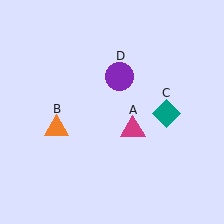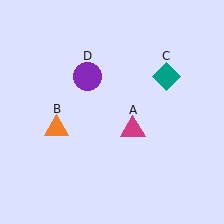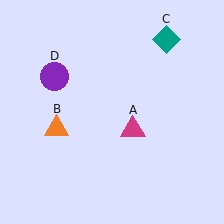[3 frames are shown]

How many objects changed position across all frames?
2 objects changed position: teal diamond (object C), purple circle (object D).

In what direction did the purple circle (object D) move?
The purple circle (object D) moved left.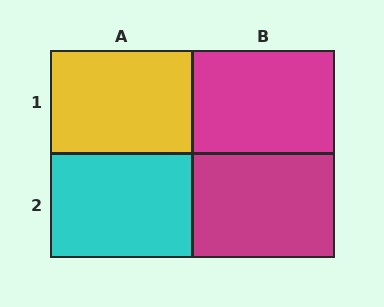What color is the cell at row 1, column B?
Magenta.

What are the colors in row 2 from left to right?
Cyan, magenta.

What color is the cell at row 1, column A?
Yellow.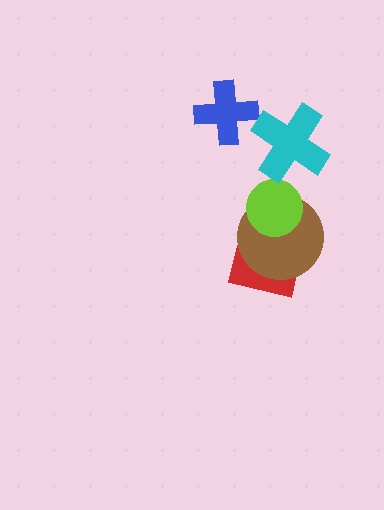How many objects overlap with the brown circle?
2 objects overlap with the brown circle.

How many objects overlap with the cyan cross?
0 objects overlap with the cyan cross.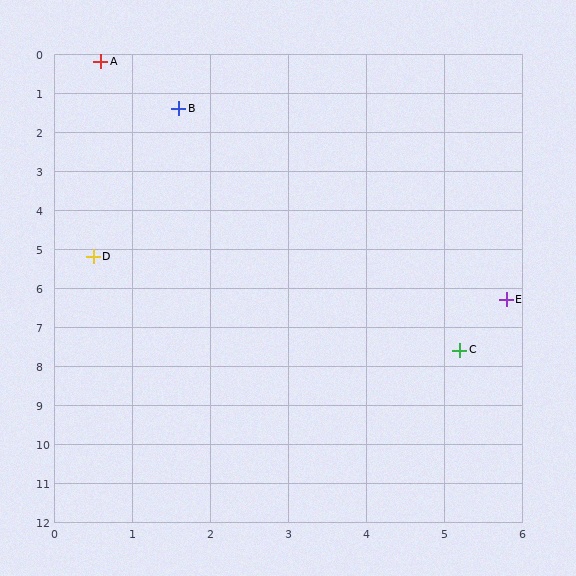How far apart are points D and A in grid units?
Points D and A are about 5.0 grid units apart.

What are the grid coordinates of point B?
Point B is at approximately (1.6, 1.4).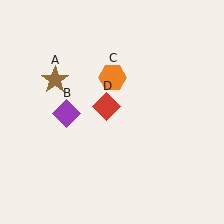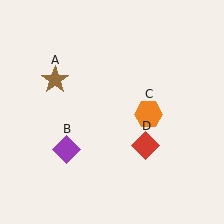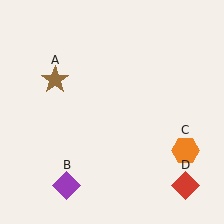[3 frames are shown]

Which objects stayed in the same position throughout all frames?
Brown star (object A) remained stationary.